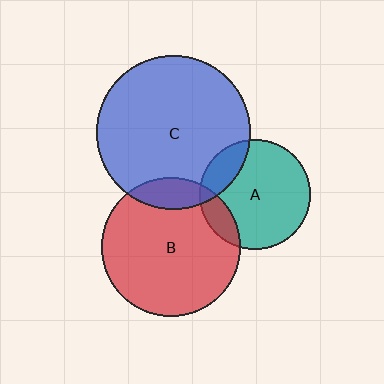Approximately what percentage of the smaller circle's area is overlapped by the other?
Approximately 20%.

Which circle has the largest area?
Circle C (blue).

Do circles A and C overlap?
Yes.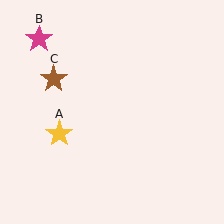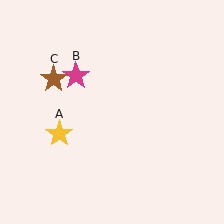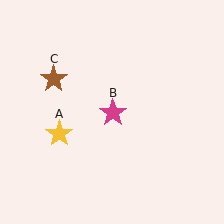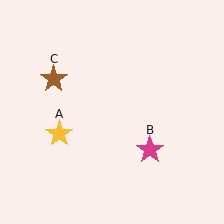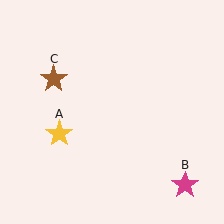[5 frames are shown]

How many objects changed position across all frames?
1 object changed position: magenta star (object B).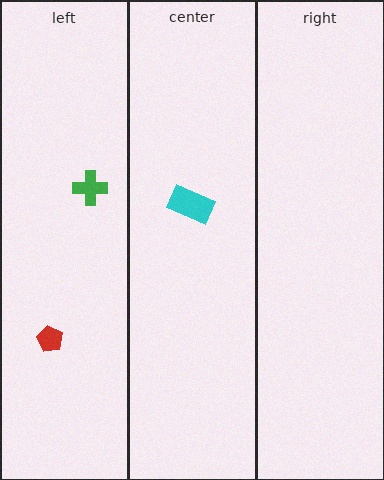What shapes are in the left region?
The red pentagon, the green cross.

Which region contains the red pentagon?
The left region.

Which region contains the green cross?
The left region.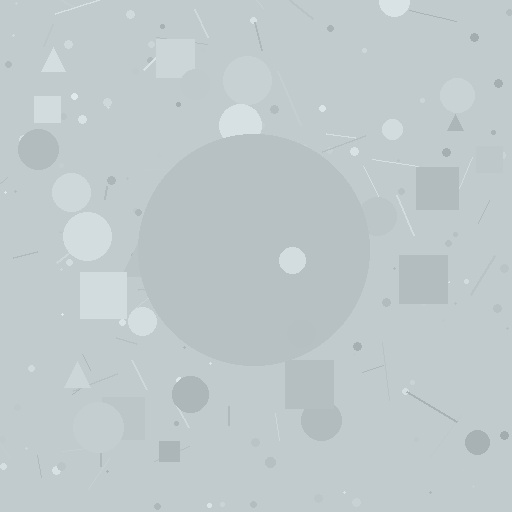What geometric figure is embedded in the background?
A circle is embedded in the background.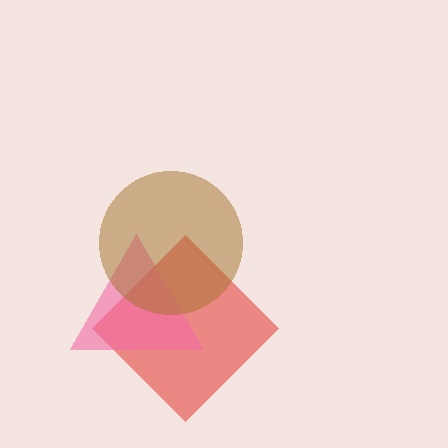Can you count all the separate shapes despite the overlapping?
Yes, there are 3 separate shapes.